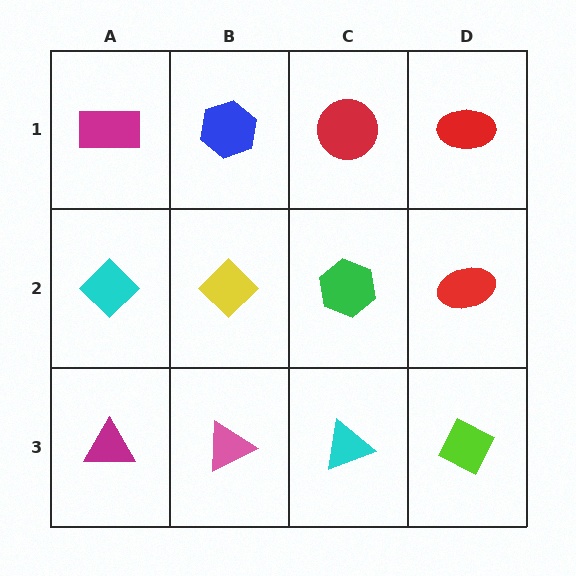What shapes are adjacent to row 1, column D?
A red ellipse (row 2, column D), a red circle (row 1, column C).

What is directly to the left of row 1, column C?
A blue hexagon.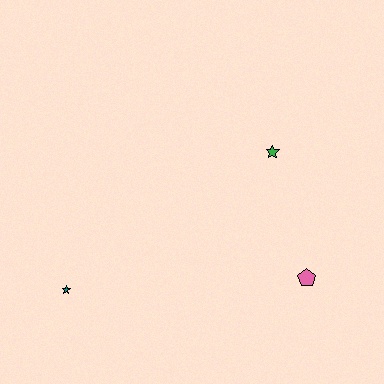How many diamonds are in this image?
There are no diamonds.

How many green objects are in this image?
There is 1 green object.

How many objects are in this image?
There are 3 objects.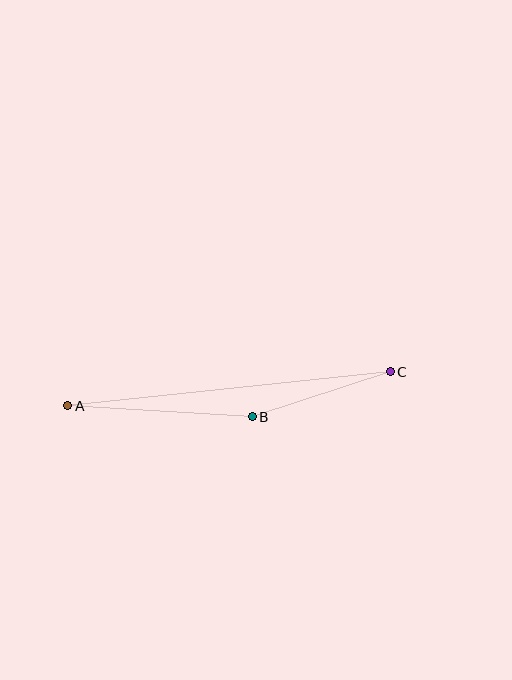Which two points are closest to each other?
Points B and C are closest to each other.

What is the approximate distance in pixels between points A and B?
The distance between A and B is approximately 185 pixels.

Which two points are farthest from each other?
Points A and C are farthest from each other.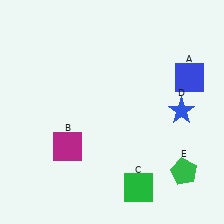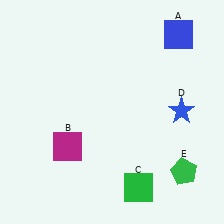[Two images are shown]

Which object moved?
The blue square (A) moved up.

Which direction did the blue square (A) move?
The blue square (A) moved up.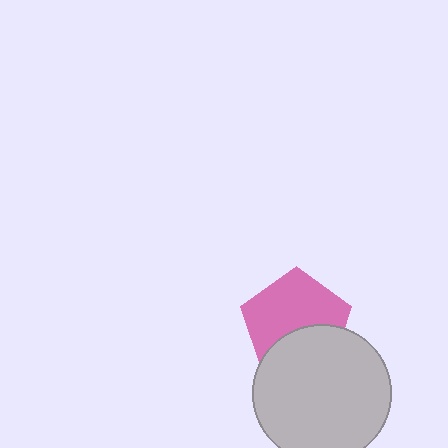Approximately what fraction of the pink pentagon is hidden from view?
Roughly 37% of the pink pentagon is hidden behind the light gray circle.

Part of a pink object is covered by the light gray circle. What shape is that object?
It is a pentagon.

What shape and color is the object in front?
The object in front is a light gray circle.